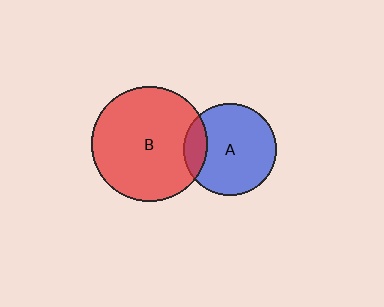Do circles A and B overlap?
Yes.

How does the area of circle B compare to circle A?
Approximately 1.5 times.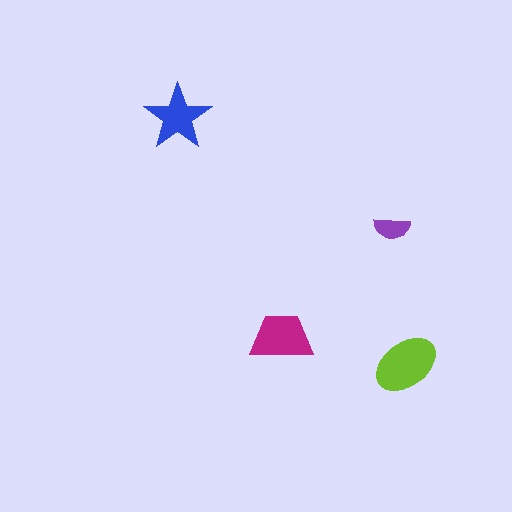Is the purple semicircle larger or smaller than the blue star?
Smaller.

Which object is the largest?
The lime ellipse.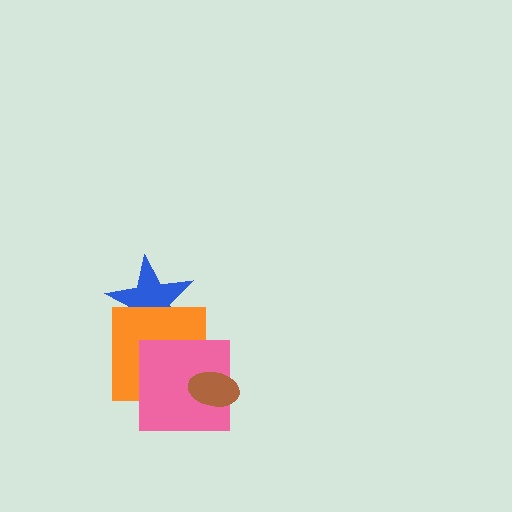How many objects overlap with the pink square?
2 objects overlap with the pink square.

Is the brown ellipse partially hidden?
No, no other shape covers it.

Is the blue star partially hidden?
Yes, it is partially covered by another shape.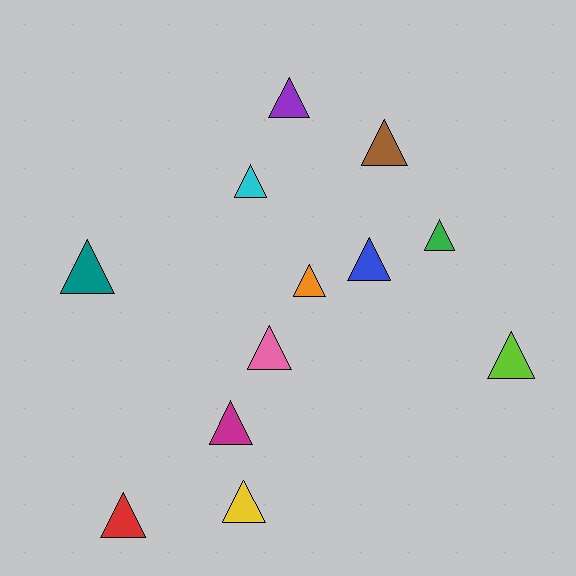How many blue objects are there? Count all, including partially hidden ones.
There is 1 blue object.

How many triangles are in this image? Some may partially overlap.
There are 12 triangles.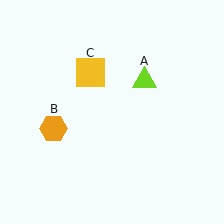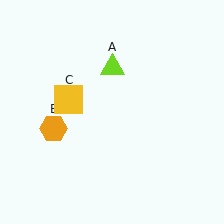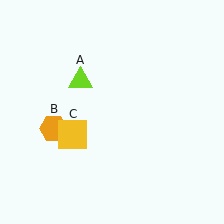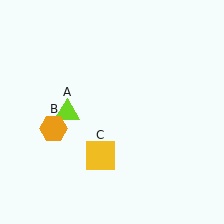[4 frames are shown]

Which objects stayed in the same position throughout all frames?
Orange hexagon (object B) remained stationary.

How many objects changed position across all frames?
2 objects changed position: lime triangle (object A), yellow square (object C).